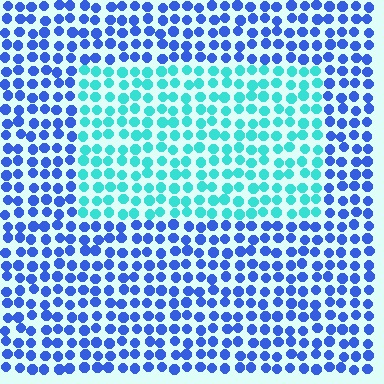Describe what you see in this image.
The image is filled with small blue elements in a uniform arrangement. A rectangle-shaped region is visible where the elements are tinted to a slightly different hue, forming a subtle color boundary.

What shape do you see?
I see a rectangle.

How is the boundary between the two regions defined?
The boundary is defined purely by a slight shift in hue (about 50 degrees). Spacing, size, and orientation are identical on both sides.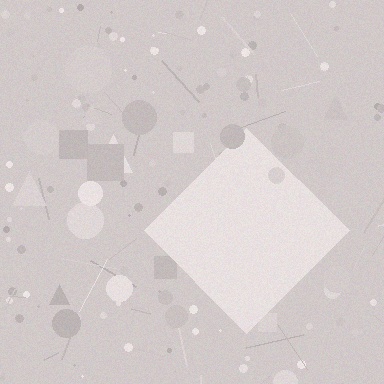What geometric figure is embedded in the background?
A diamond is embedded in the background.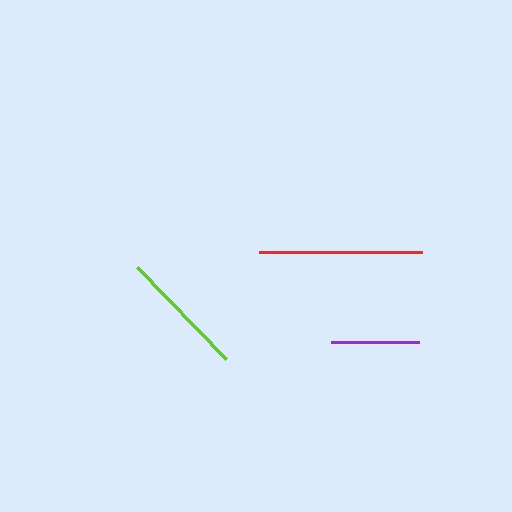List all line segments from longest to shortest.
From longest to shortest: red, lime, purple.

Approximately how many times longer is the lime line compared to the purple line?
The lime line is approximately 1.5 times the length of the purple line.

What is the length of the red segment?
The red segment is approximately 163 pixels long.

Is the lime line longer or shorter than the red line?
The red line is longer than the lime line.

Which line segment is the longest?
The red line is the longest at approximately 163 pixels.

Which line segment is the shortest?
The purple line is the shortest at approximately 88 pixels.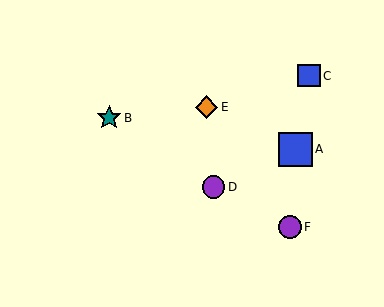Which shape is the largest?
The blue square (labeled A) is the largest.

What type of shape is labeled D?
Shape D is a purple circle.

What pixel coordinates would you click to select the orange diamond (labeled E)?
Click at (207, 107) to select the orange diamond E.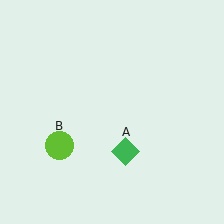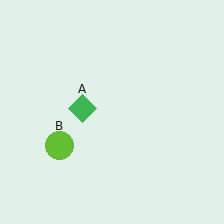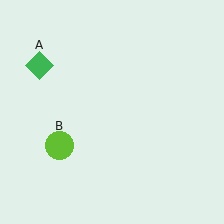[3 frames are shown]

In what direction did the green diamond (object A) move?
The green diamond (object A) moved up and to the left.